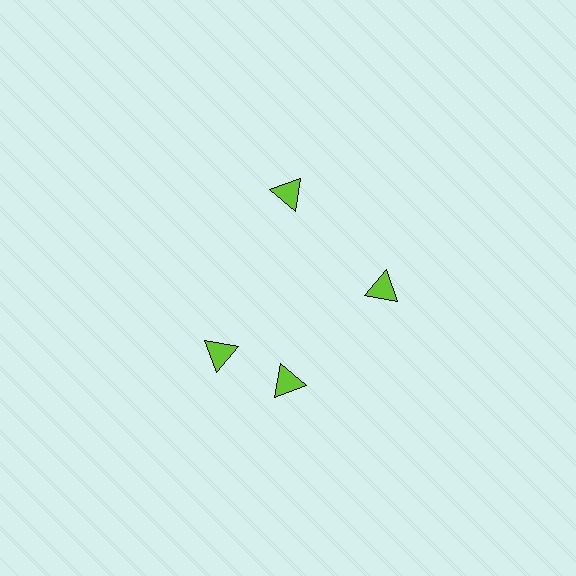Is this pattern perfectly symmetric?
No. The 4 lime triangles are arranged in a ring, but one element near the 9 o'clock position is rotated out of alignment along the ring, breaking the 4-fold rotational symmetry.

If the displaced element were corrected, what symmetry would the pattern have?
It would have 4-fold rotational symmetry — the pattern would map onto itself every 90 degrees.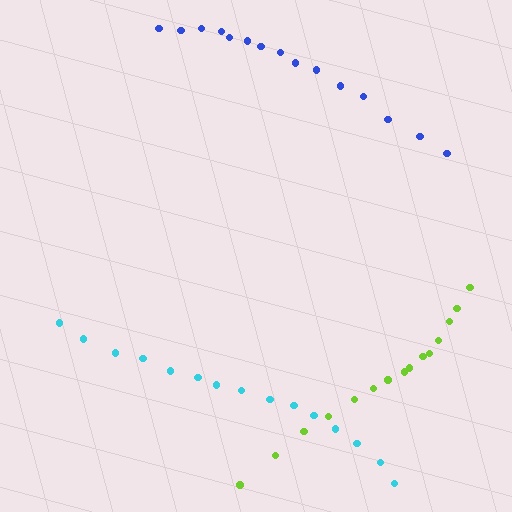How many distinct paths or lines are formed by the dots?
There are 3 distinct paths.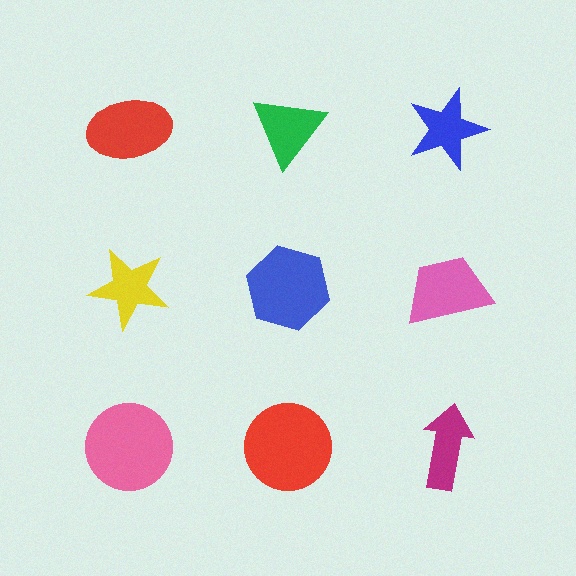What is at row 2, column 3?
A pink trapezoid.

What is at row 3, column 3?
A magenta arrow.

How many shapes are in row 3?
3 shapes.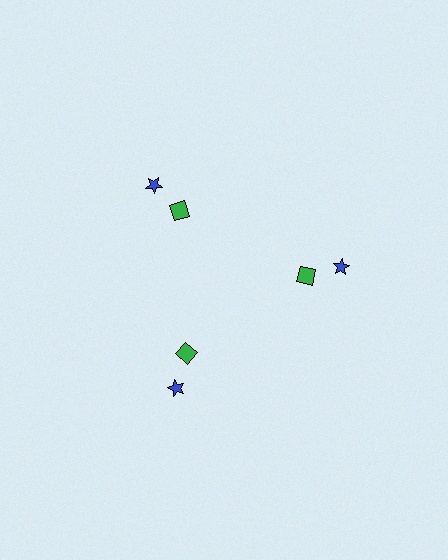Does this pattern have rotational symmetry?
Yes, this pattern has 3-fold rotational symmetry. It looks the same after rotating 120 degrees around the center.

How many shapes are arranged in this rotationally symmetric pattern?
There are 6 shapes, arranged in 3 groups of 2.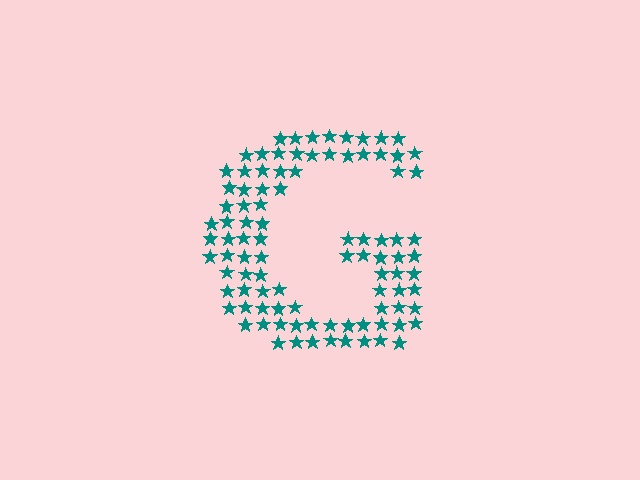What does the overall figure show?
The overall figure shows the letter G.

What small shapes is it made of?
It is made of small stars.